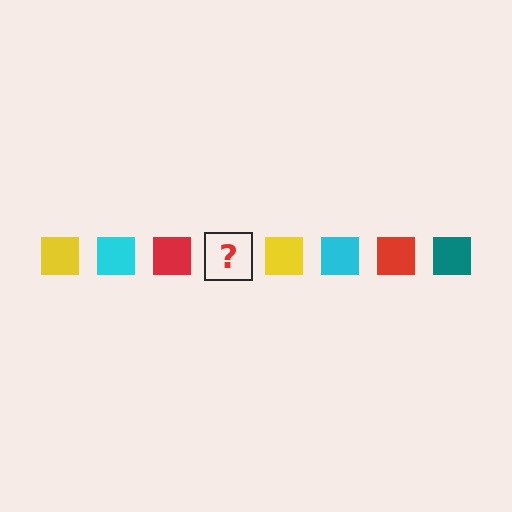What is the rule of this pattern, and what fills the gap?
The rule is that the pattern cycles through yellow, cyan, red, teal squares. The gap should be filled with a teal square.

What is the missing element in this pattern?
The missing element is a teal square.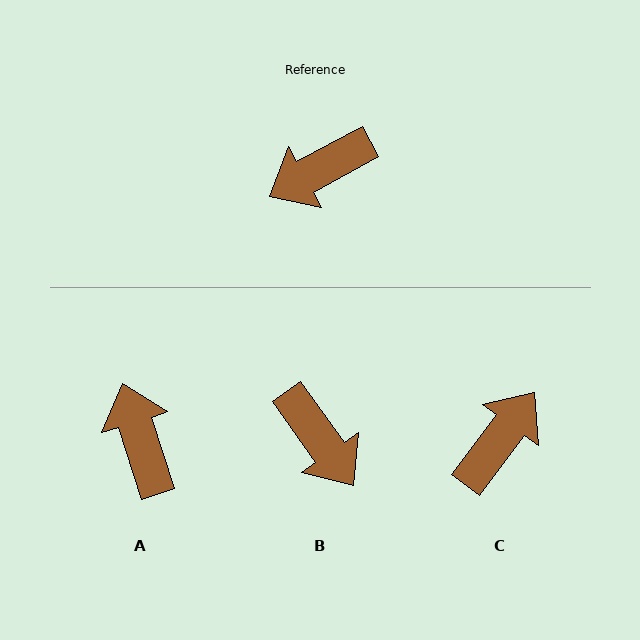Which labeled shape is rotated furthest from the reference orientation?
C, about 155 degrees away.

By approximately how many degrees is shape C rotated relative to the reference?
Approximately 155 degrees clockwise.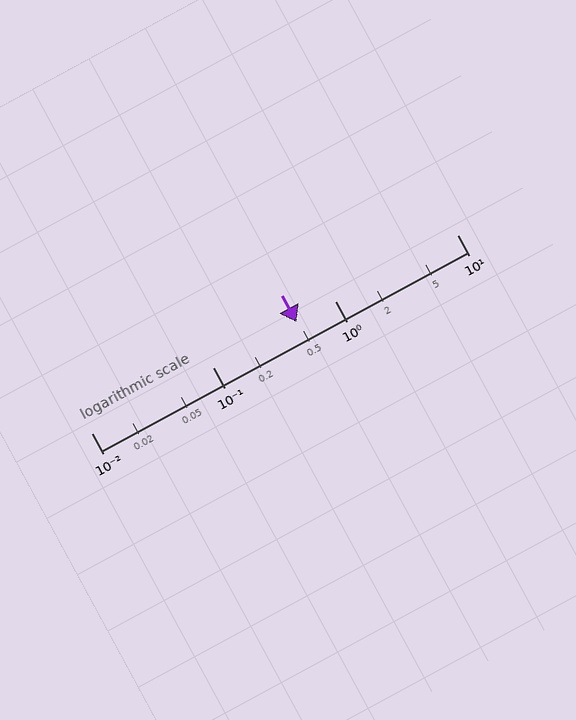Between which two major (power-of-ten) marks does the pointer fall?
The pointer is between 0.1 and 1.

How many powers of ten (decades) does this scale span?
The scale spans 3 decades, from 0.01 to 10.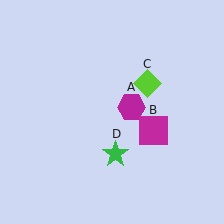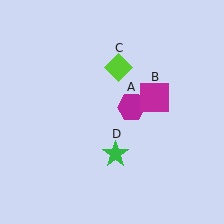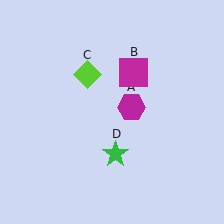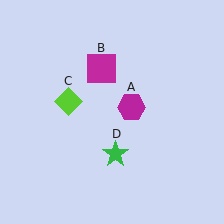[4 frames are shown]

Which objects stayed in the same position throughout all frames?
Magenta hexagon (object A) and green star (object D) remained stationary.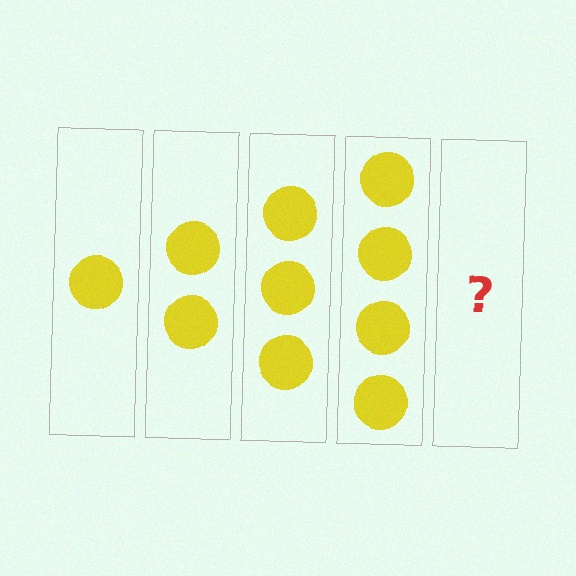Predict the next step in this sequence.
The next step is 5 circles.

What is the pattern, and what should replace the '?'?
The pattern is that each step adds one more circle. The '?' should be 5 circles.